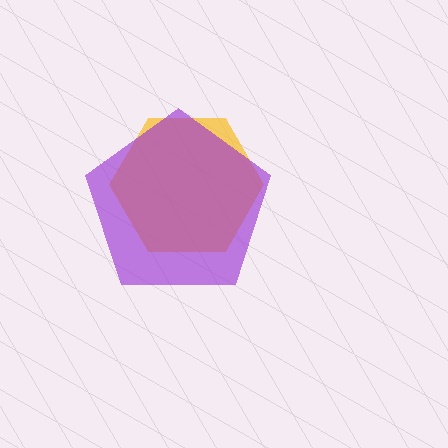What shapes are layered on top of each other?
The layered shapes are: a yellow hexagon, a purple pentagon.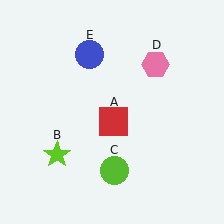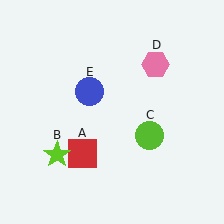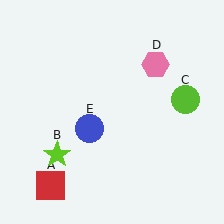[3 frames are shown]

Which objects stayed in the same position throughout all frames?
Lime star (object B) and pink hexagon (object D) remained stationary.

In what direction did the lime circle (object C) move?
The lime circle (object C) moved up and to the right.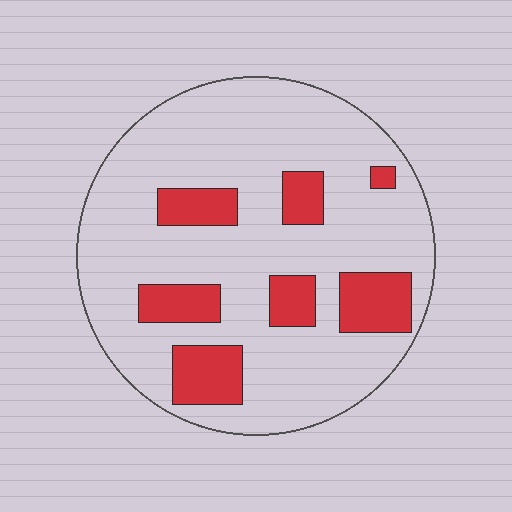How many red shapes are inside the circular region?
7.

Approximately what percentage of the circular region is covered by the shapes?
Approximately 20%.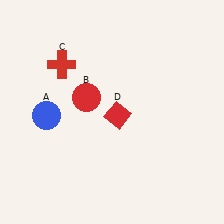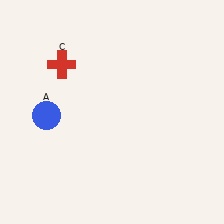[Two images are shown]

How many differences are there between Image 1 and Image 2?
There are 2 differences between the two images.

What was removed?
The red circle (B), the red diamond (D) were removed in Image 2.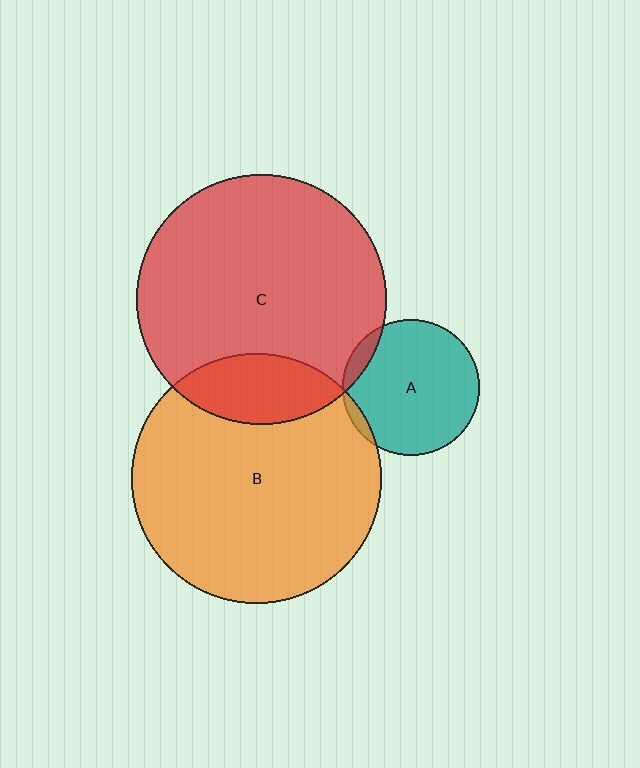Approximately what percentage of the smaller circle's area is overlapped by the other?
Approximately 5%.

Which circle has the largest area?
Circle C (red).